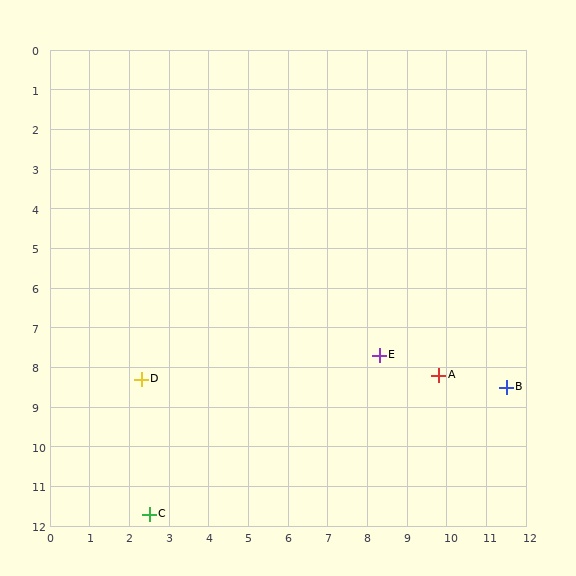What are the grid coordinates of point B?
Point B is at approximately (11.5, 8.5).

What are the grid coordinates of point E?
Point E is at approximately (8.3, 7.7).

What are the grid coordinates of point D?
Point D is at approximately (2.3, 8.3).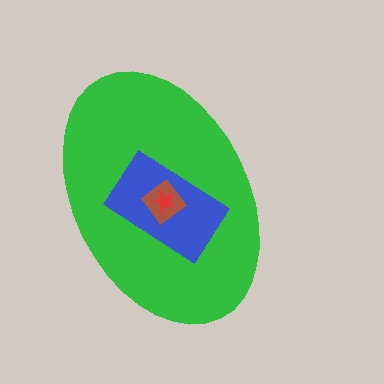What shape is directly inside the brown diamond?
The red star.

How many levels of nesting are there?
4.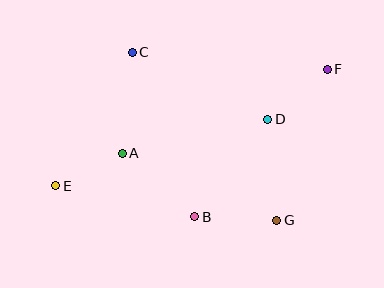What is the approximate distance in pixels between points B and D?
The distance between B and D is approximately 122 pixels.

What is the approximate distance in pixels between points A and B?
The distance between A and B is approximately 96 pixels.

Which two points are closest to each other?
Points A and E are closest to each other.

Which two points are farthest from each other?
Points E and F are farthest from each other.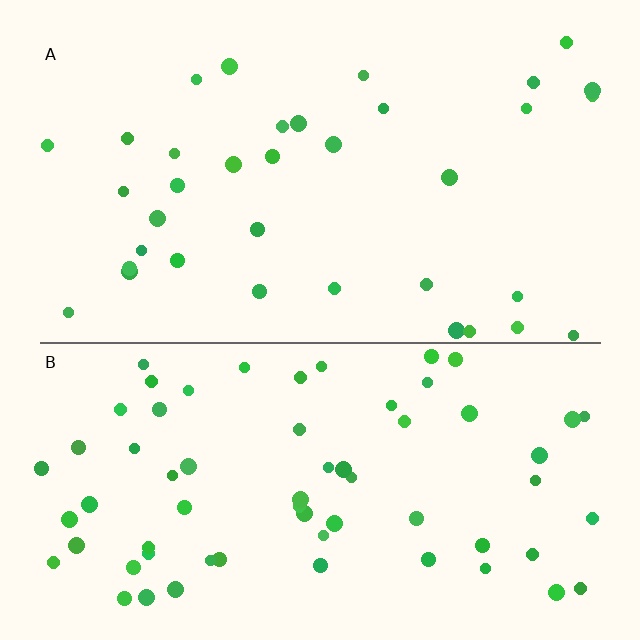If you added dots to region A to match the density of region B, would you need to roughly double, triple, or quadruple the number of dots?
Approximately double.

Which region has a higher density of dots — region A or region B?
B (the bottom).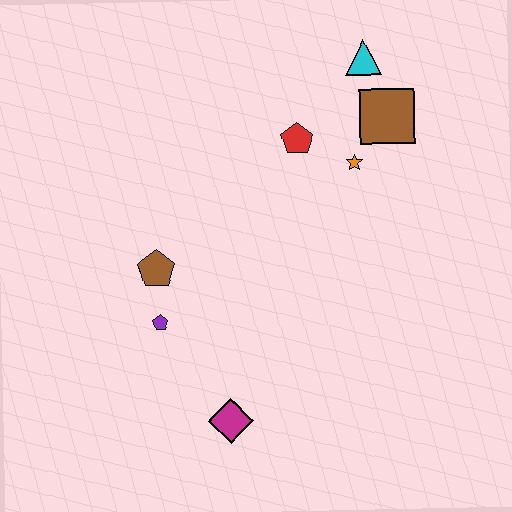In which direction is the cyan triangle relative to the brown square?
The cyan triangle is above the brown square.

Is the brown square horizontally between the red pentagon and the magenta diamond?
No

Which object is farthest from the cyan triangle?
The magenta diamond is farthest from the cyan triangle.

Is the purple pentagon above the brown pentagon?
No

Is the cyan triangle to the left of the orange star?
No